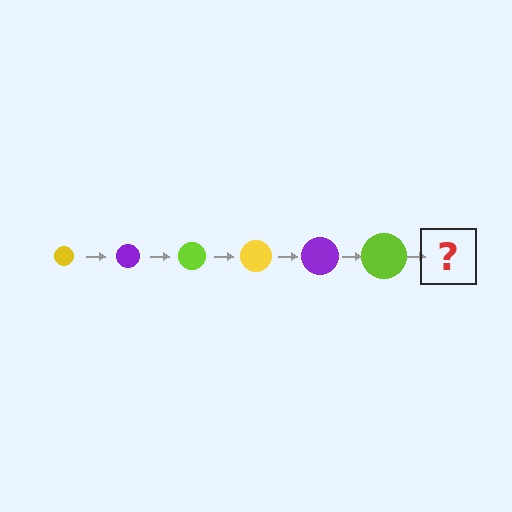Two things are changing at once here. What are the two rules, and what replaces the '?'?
The two rules are that the circle grows larger each step and the color cycles through yellow, purple, and lime. The '?' should be a yellow circle, larger than the previous one.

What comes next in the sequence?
The next element should be a yellow circle, larger than the previous one.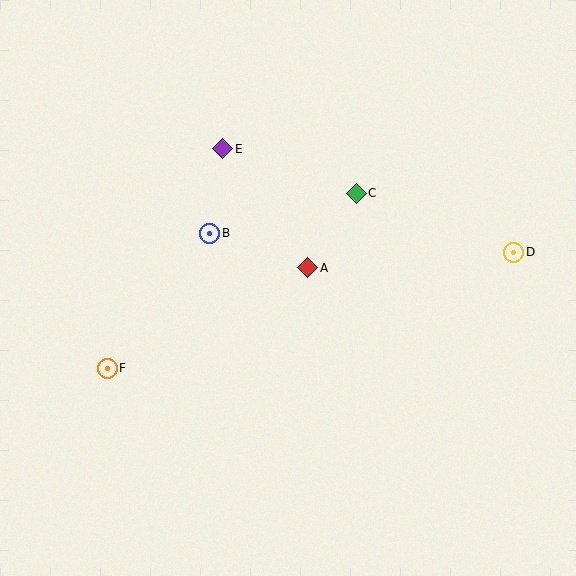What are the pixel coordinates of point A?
Point A is at (308, 268).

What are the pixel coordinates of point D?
Point D is at (514, 252).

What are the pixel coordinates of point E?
Point E is at (223, 149).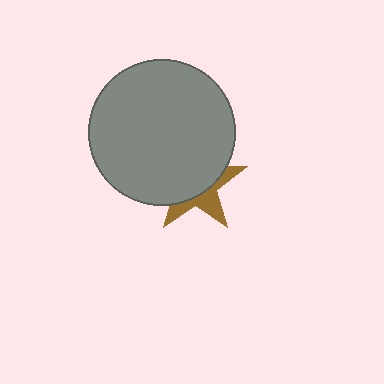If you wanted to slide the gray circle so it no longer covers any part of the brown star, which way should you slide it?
Slide it toward the upper-left — that is the most direct way to separate the two shapes.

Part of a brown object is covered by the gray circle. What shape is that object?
It is a star.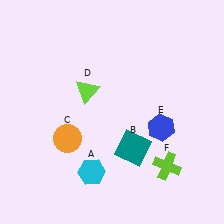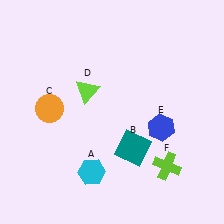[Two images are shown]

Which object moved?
The orange circle (C) moved up.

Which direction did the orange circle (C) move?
The orange circle (C) moved up.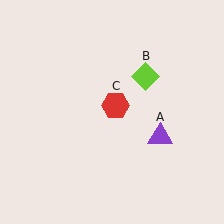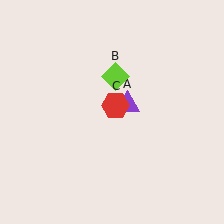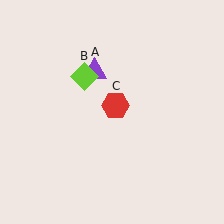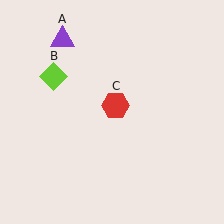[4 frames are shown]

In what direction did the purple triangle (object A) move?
The purple triangle (object A) moved up and to the left.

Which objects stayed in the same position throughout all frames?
Red hexagon (object C) remained stationary.